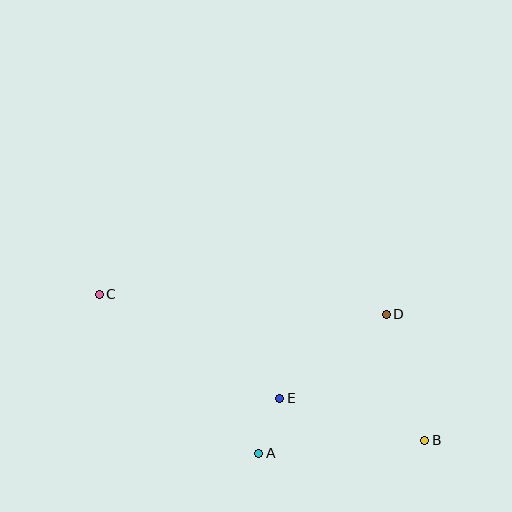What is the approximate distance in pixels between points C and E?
The distance between C and E is approximately 208 pixels.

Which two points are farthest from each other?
Points B and C are farthest from each other.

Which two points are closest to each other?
Points A and E are closest to each other.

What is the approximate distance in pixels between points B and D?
The distance between B and D is approximately 132 pixels.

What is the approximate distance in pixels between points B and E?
The distance between B and E is approximately 151 pixels.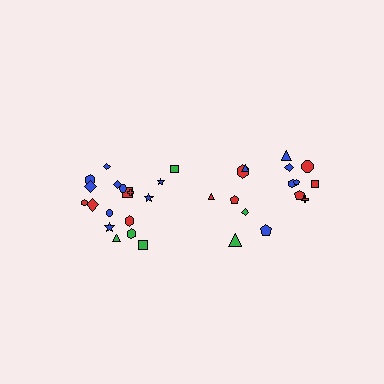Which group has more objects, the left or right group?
The left group.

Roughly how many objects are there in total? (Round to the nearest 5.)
Roughly 35 objects in total.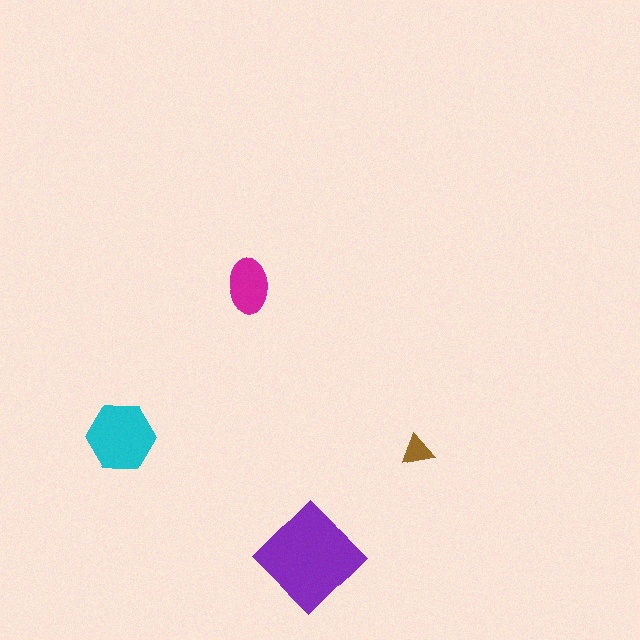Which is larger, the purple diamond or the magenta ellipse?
The purple diamond.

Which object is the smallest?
The brown triangle.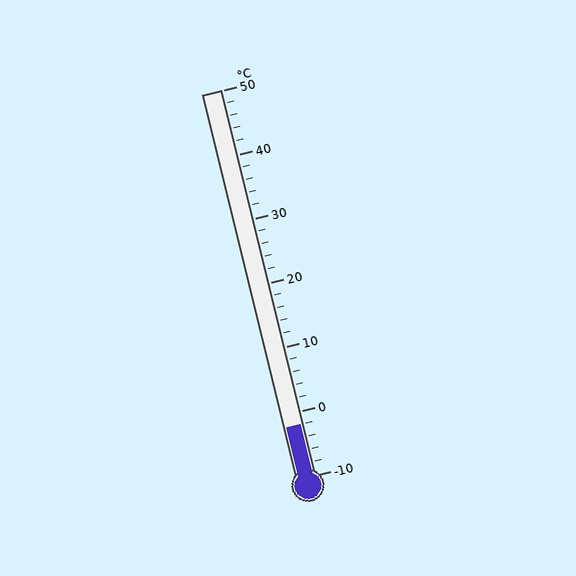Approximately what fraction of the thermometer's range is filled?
The thermometer is filled to approximately 15% of its range.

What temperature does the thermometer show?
The thermometer shows approximately -2°C.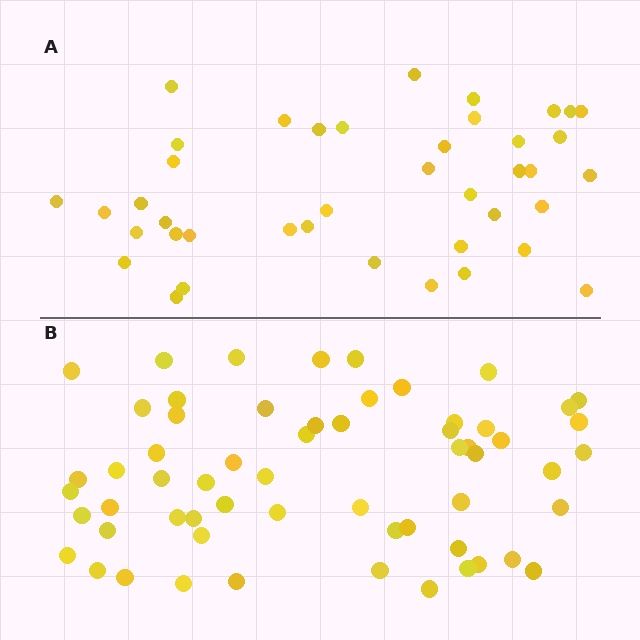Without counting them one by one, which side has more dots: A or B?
Region B (the bottom region) has more dots.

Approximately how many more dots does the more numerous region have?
Region B has approximately 20 more dots than region A.